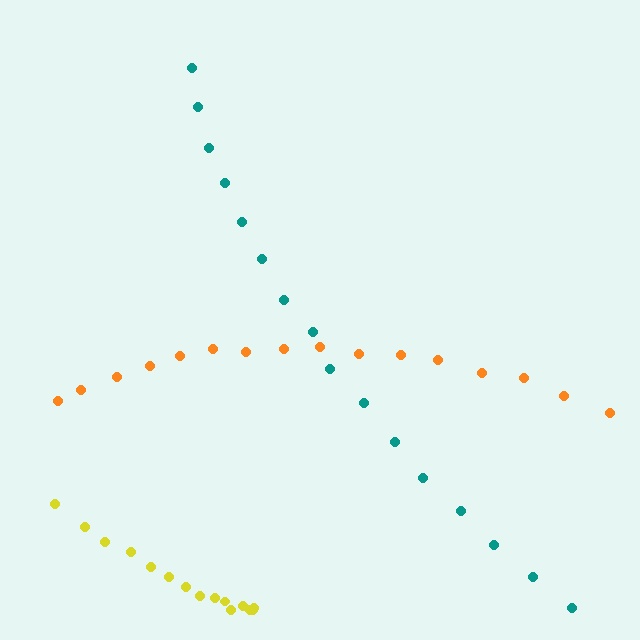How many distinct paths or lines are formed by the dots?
There are 3 distinct paths.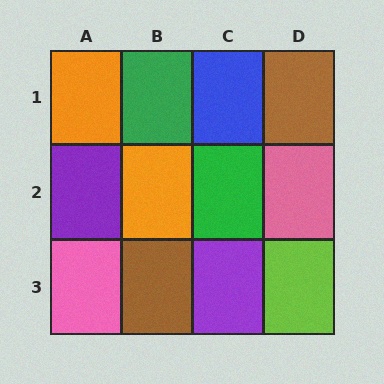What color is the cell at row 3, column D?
Lime.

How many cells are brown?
2 cells are brown.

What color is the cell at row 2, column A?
Purple.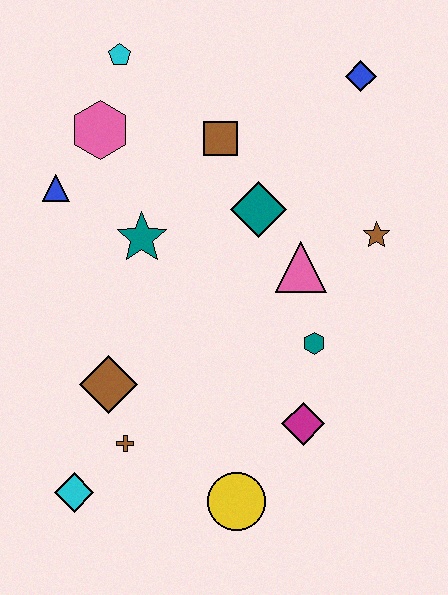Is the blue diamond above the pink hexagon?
Yes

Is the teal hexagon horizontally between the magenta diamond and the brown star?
Yes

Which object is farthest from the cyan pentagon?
The yellow circle is farthest from the cyan pentagon.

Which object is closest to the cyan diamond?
The brown cross is closest to the cyan diamond.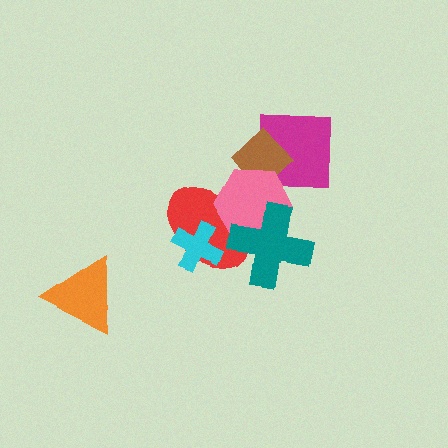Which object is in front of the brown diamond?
The pink hexagon is in front of the brown diamond.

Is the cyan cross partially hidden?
No, no other shape covers it.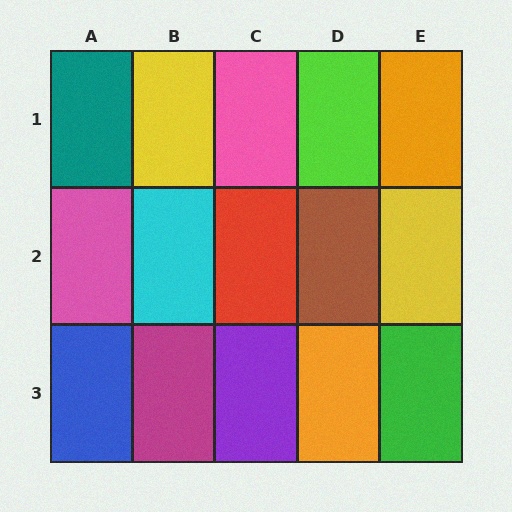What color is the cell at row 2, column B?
Cyan.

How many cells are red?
1 cell is red.